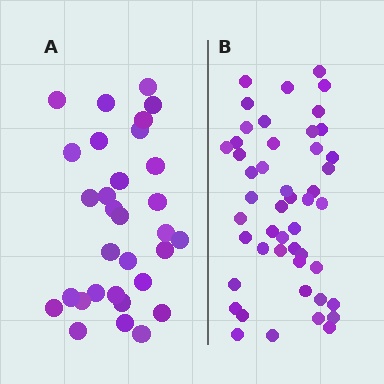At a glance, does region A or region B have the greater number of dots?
Region B (the right region) has more dots.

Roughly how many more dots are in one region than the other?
Region B has approximately 15 more dots than region A.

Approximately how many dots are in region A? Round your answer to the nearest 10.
About 30 dots. (The exact count is 31, which rounds to 30.)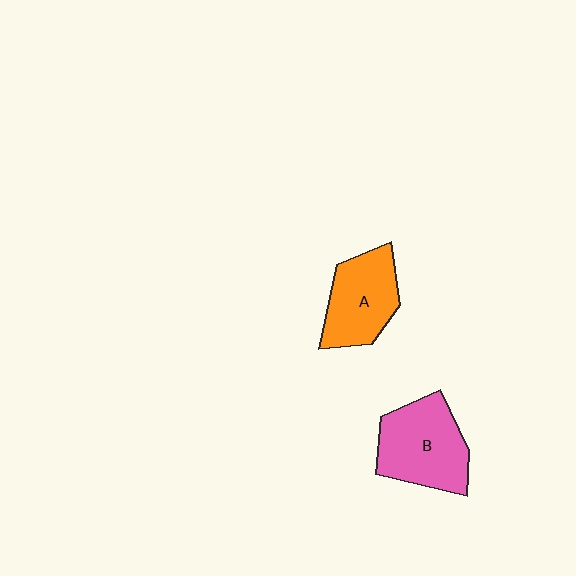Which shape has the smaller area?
Shape A (orange).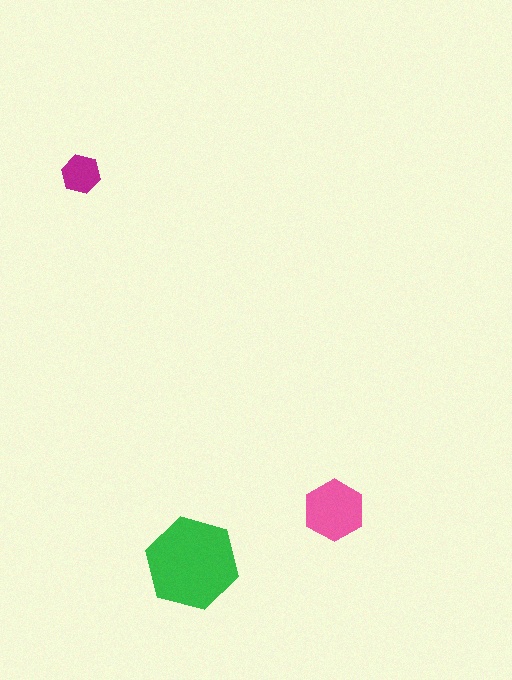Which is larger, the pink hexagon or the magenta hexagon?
The pink one.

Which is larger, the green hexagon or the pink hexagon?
The green one.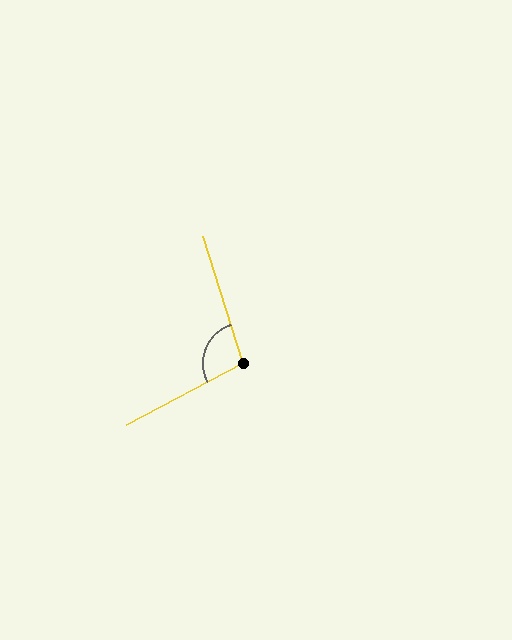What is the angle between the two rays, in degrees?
Approximately 101 degrees.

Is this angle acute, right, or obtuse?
It is obtuse.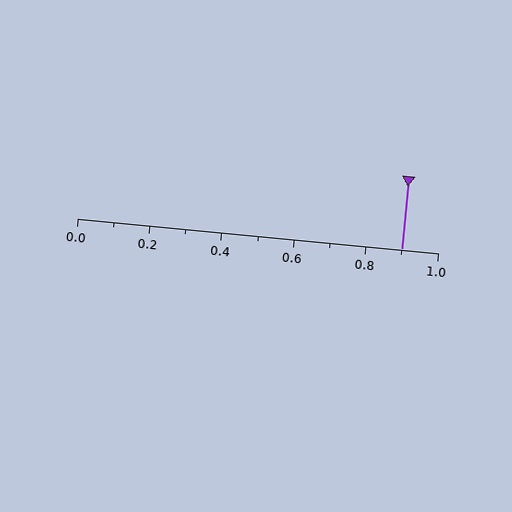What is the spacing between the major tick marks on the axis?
The major ticks are spaced 0.2 apart.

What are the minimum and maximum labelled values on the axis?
The axis runs from 0.0 to 1.0.